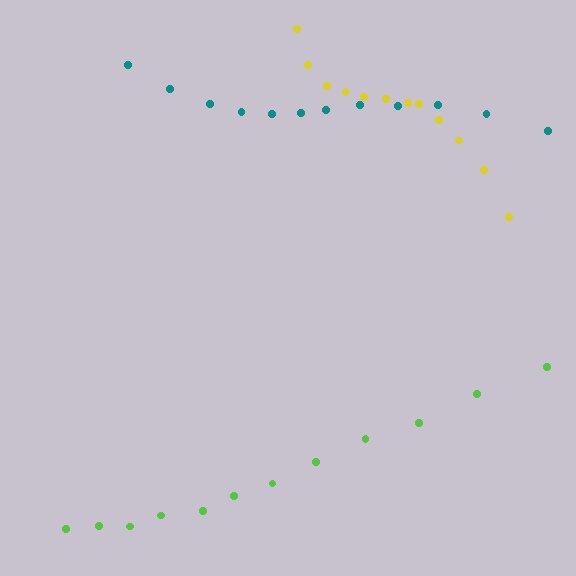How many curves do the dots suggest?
There are 3 distinct paths.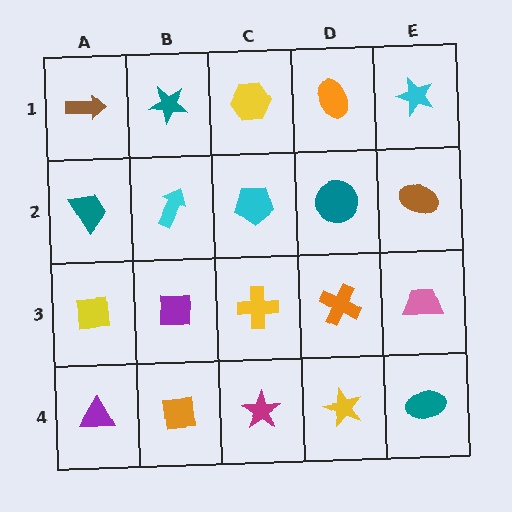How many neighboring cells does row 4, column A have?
2.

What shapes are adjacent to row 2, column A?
A brown arrow (row 1, column A), a yellow square (row 3, column A), a cyan arrow (row 2, column B).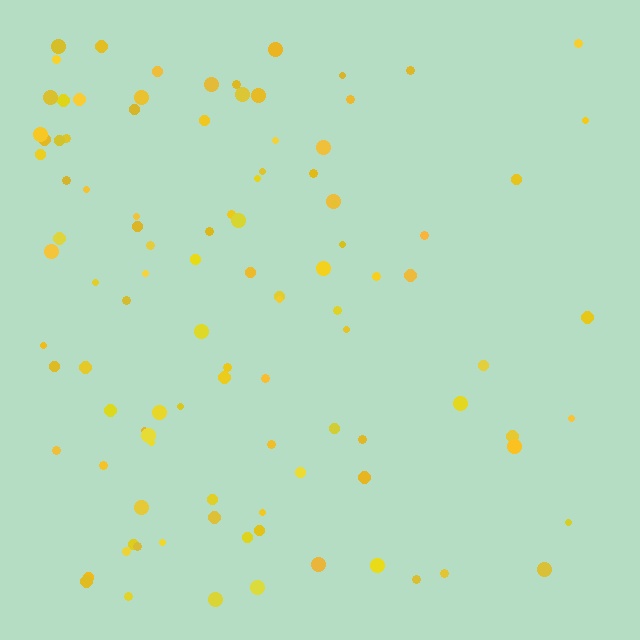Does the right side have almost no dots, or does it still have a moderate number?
Still a moderate number, just noticeably fewer than the left.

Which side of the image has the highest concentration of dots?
The left.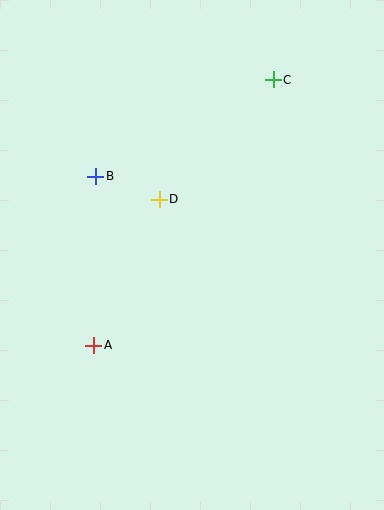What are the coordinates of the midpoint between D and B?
The midpoint between D and B is at (128, 188).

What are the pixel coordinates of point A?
Point A is at (94, 345).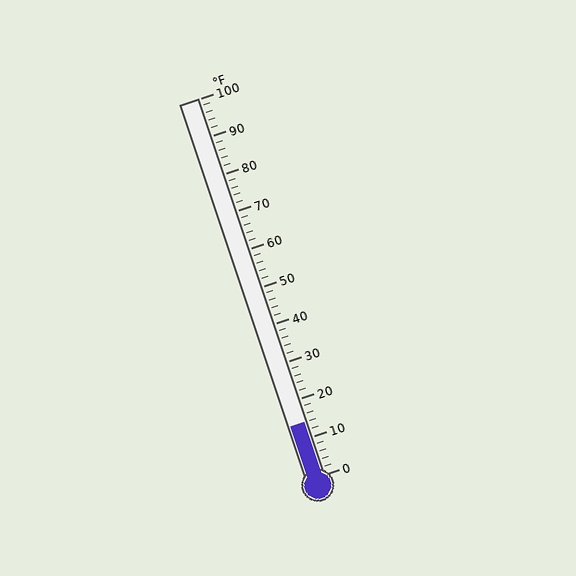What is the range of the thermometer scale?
The thermometer scale ranges from 0°F to 100°F.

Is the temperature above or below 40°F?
The temperature is below 40°F.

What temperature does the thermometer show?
The thermometer shows approximately 14°F.